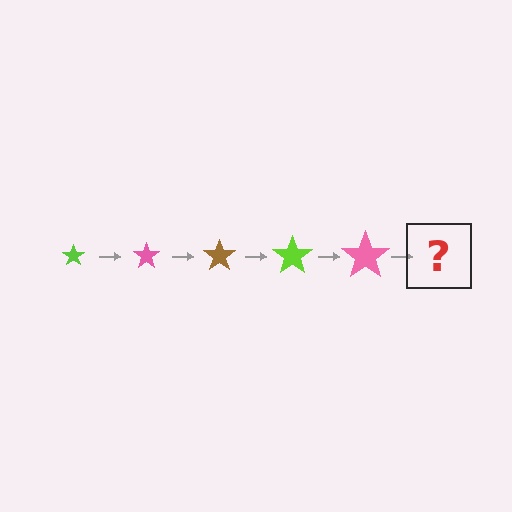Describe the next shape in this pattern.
It should be a brown star, larger than the previous one.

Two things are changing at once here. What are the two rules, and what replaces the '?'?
The two rules are that the star grows larger each step and the color cycles through lime, pink, and brown. The '?' should be a brown star, larger than the previous one.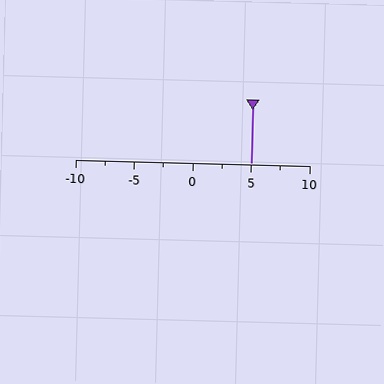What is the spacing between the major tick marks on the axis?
The major ticks are spaced 5 apart.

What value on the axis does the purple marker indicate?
The marker indicates approximately 5.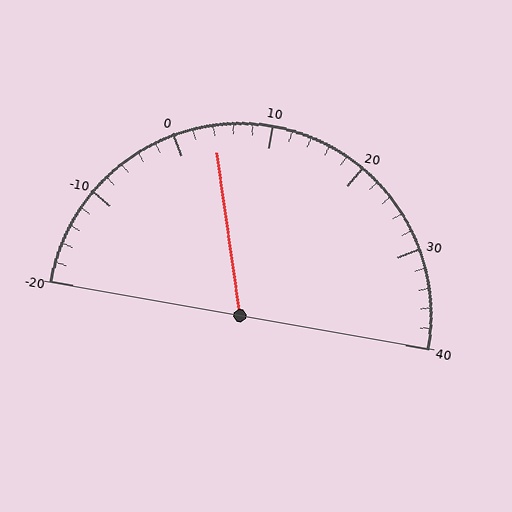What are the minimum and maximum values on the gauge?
The gauge ranges from -20 to 40.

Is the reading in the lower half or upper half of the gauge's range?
The reading is in the lower half of the range (-20 to 40).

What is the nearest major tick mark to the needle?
The nearest major tick mark is 0.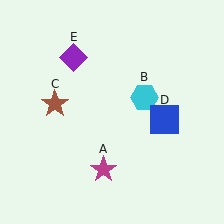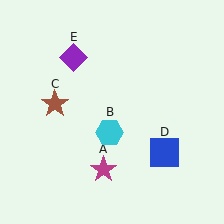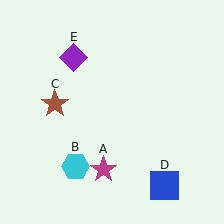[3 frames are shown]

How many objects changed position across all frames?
2 objects changed position: cyan hexagon (object B), blue square (object D).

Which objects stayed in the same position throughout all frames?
Magenta star (object A) and brown star (object C) and purple diamond (object E) remained stationary.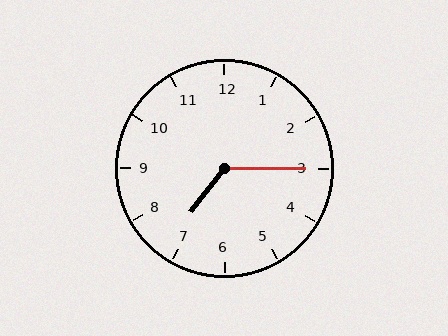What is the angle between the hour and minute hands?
Approximately 128 degrees.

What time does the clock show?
7:15.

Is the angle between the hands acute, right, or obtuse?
It is obtuse.